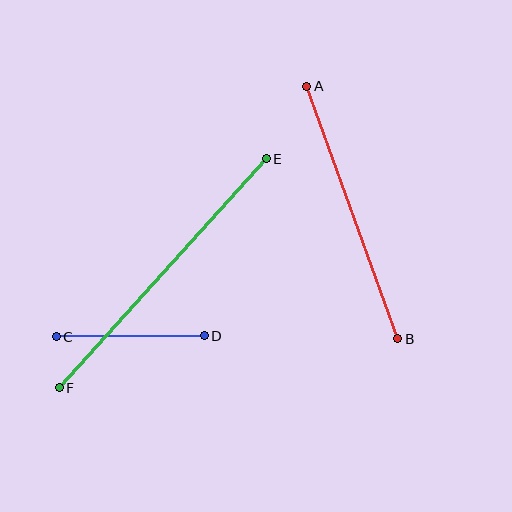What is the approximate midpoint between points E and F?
The midpoint is at approximately (163, 273) pixels.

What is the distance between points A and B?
The distance is approximately 268 pixels.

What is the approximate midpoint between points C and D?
The midpoint is at approximately (130, 336) pixels.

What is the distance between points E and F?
The distance is approximately 309 pixels.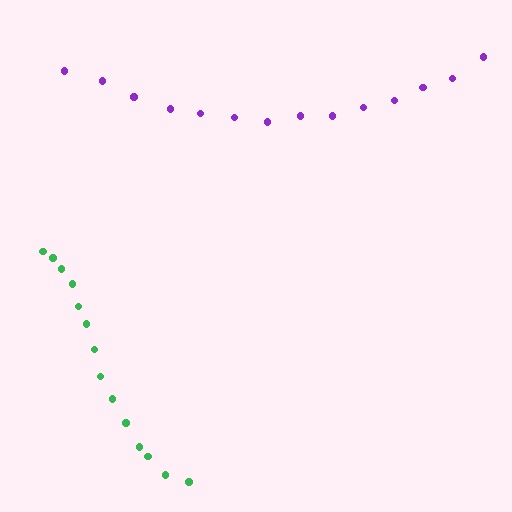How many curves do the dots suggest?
There are 2 distinct paths.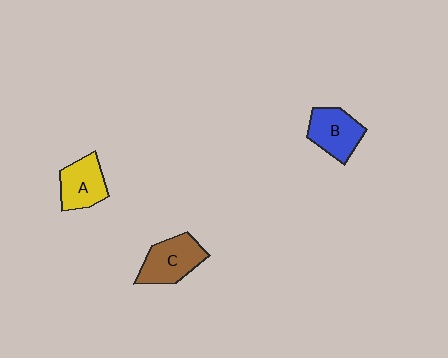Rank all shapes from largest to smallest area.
From largest to smallest: C (brown), B (blue), A (yellow).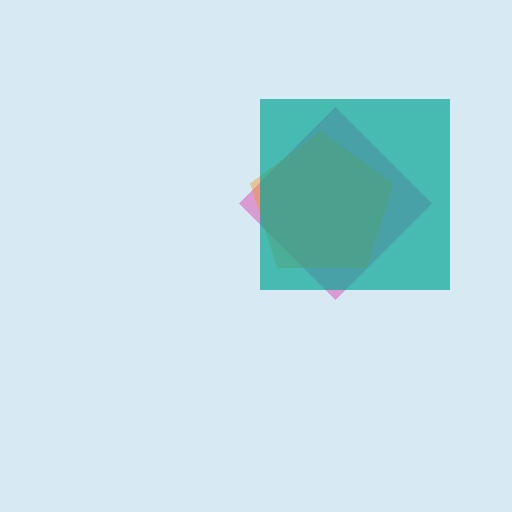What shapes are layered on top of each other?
The layered shapes are: a pink diamond, an orange pentagon, a teal square.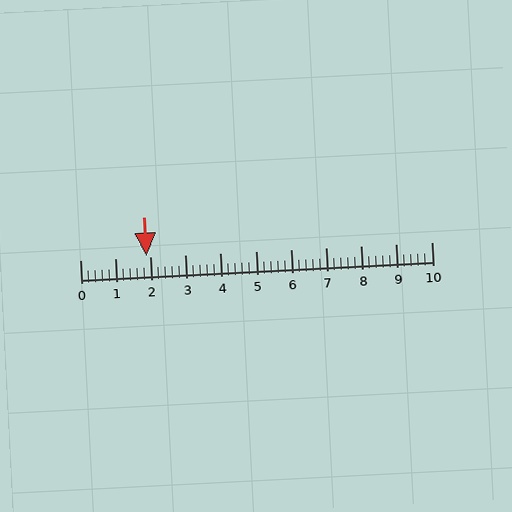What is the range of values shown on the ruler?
The ruler shows values from 0 to 10.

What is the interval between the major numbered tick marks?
The major tick marks are spaced 1 units apart.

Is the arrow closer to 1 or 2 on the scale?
The arrow is closer to 2.